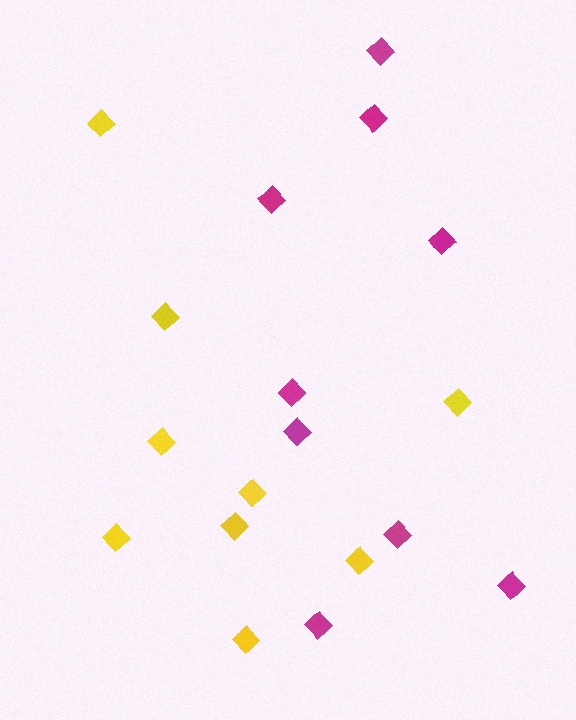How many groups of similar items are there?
There are 2 groups: one group of magenta diamonds (9) and one group of yellow diamonds (9).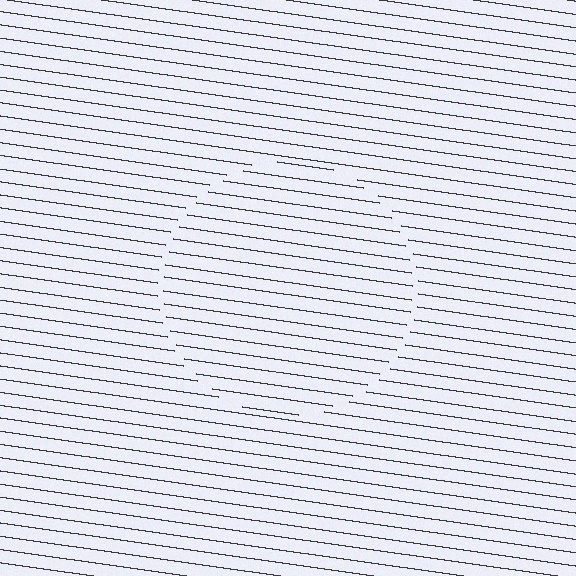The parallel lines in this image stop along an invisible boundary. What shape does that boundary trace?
An illusory circle. The interior of the shape contains the same grating, shifted by half a period — the contour is defined by the phase discontinuity where line-ends from the inner and outer gratings abut.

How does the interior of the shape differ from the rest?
The interior of the shape contains the same grating, shifted by half a period — the contour is defined by the phase discontinuity where line-ends from the inner and outer gratings abut.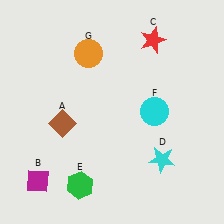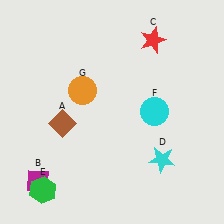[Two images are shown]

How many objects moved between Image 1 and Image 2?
2 objects moved between the two images.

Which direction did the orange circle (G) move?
The orange circle (G) moved down.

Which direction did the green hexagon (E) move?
The green hexagon (E) moved left.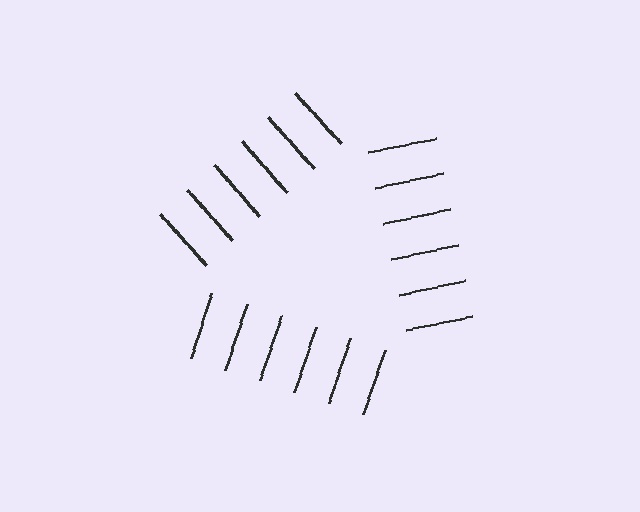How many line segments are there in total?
18 — 6 along each of the 3 edges.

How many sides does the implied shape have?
3 sides — the line-ends trace a triangle.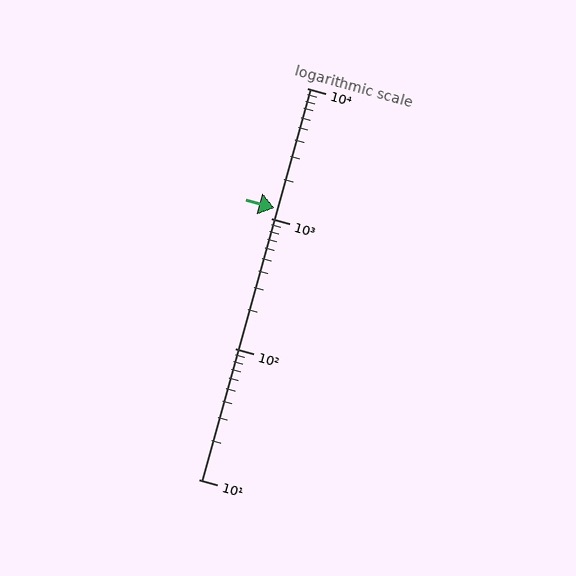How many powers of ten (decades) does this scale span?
The scale spans 3 decades, from 10 to 10000.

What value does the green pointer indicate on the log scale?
The pointer indicates approximately 1200.